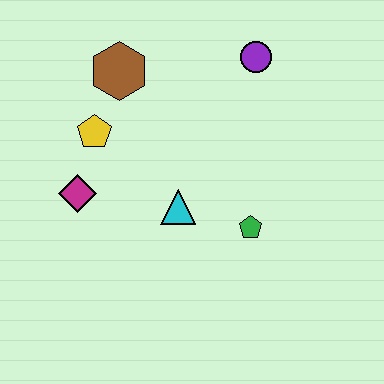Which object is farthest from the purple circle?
The magenta diamond is farthest from the purple circle.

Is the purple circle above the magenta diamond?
Yes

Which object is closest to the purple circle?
The brown hexagon is closest to the purple circle.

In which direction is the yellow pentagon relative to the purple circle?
The yellow pentagon is to the left of the purple circle.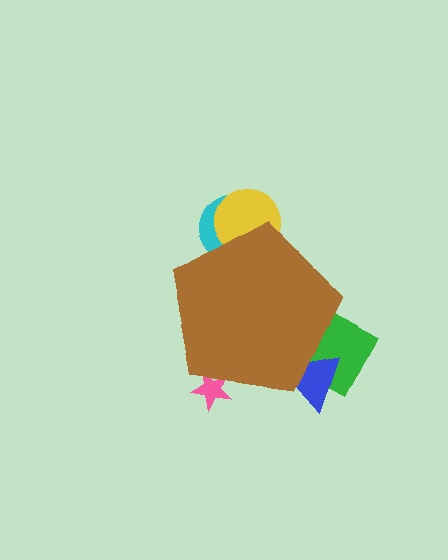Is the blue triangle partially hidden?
Yes, the blue triangle is partially hidden behind the brown pentagon.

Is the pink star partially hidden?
Yes, the pink star is partially hidden behind the brown pentagon.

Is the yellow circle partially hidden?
Yes, the yellow circle is partially hidden behind the brown pentagon.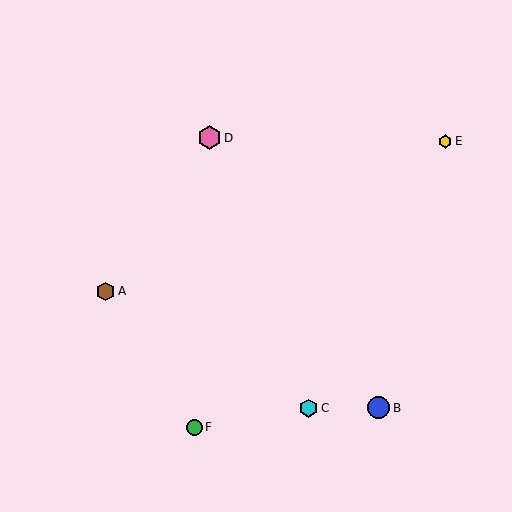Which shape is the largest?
The pink hexagon (labeled D) is the largest.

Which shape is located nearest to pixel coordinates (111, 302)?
The brown hexagon (labeled A) at (105, 291) is nearest to that location.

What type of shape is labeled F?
Shape F is a green circle.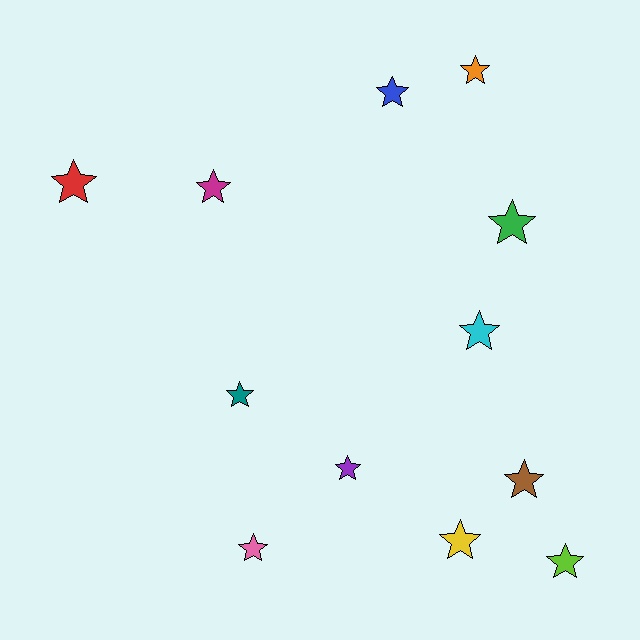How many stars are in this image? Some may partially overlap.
There are 12 stars.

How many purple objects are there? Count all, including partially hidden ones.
There is 1 purple object.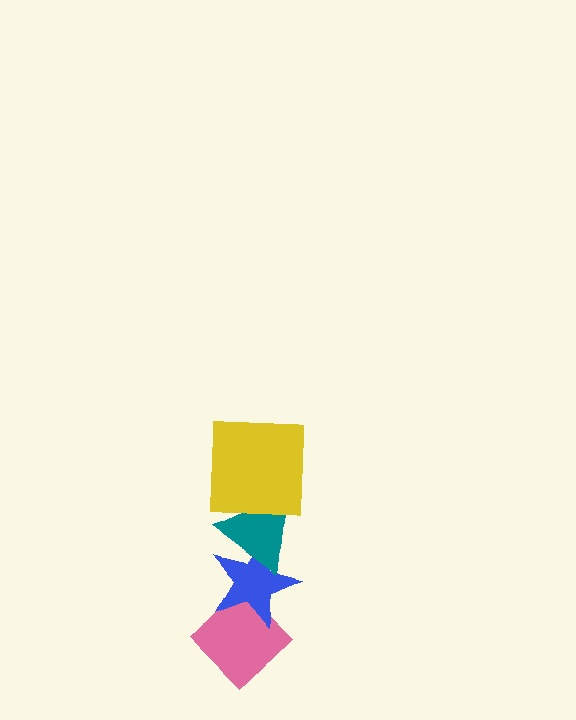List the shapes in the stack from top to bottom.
From top to bottom: the yellow square, the teal triangle, the blue star, the pink diamond.